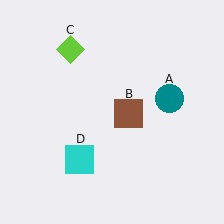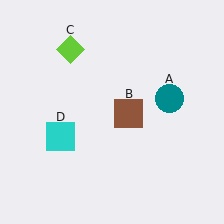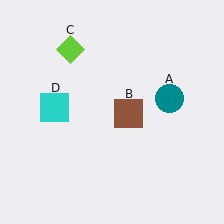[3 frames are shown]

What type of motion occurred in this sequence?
The cyan square (object D) rotated clockwise around the center of the scene.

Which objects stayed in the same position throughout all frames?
Teal circle (object A) and brown square (object B) and lime diamond (object C) remained stationary.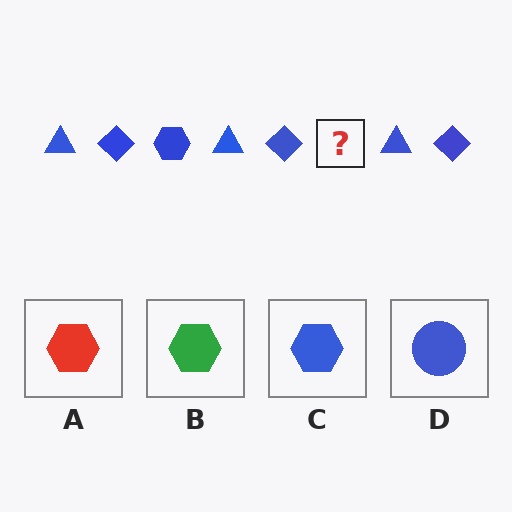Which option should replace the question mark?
Option C.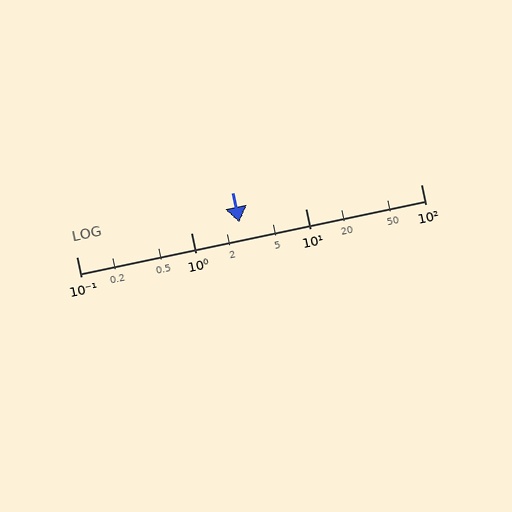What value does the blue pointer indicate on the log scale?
The pointer indicates approximately 2.6.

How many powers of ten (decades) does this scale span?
The scale spans 3 decades, from 0.1 to 100.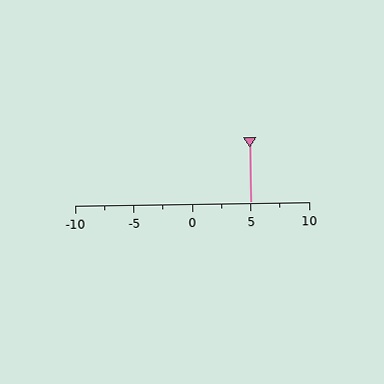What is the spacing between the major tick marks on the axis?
The major ticks are spaced 5 apart.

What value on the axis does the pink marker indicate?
The marker indicates approximately 5.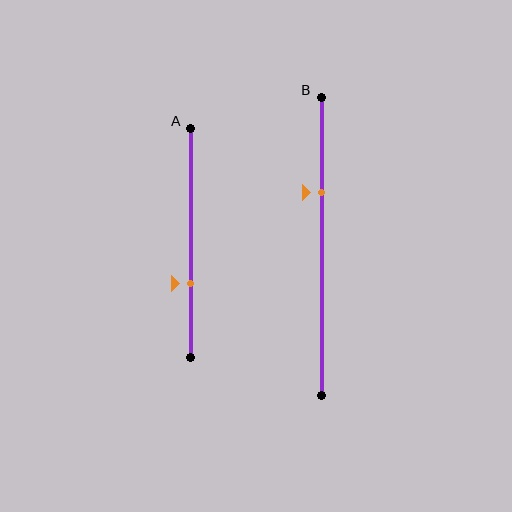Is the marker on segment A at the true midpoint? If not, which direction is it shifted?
No, the marker on segment A is shifted downward by about 18% of the segment length.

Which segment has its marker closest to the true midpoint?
Segment A has its marker closest to the true midpoint.